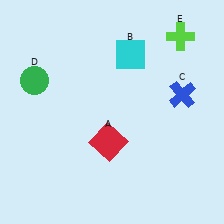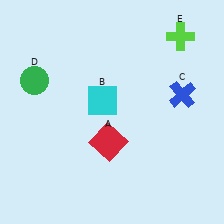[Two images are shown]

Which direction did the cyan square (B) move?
The cyan square (B) moved down.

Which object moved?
The cyan square (B) moved down.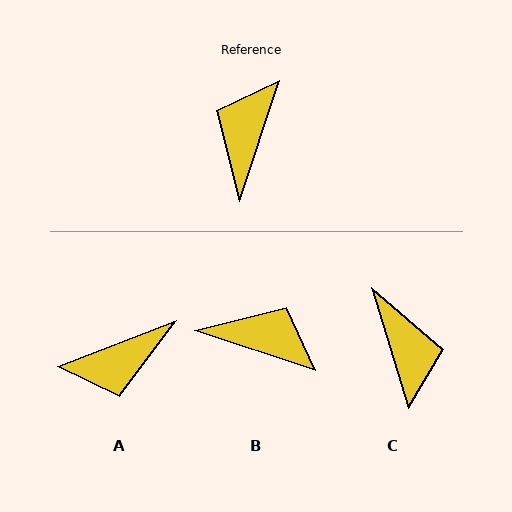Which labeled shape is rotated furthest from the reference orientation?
C, about 145 degrees away.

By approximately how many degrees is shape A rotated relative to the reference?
Approximately 129 degrees counter-clockwise.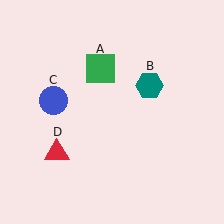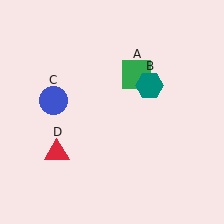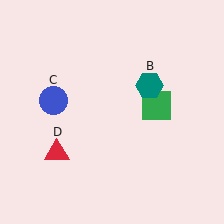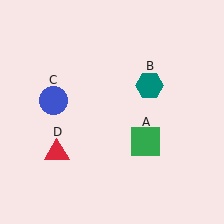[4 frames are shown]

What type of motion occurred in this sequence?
The green square (object A) rotated clockwise around the center of the scene.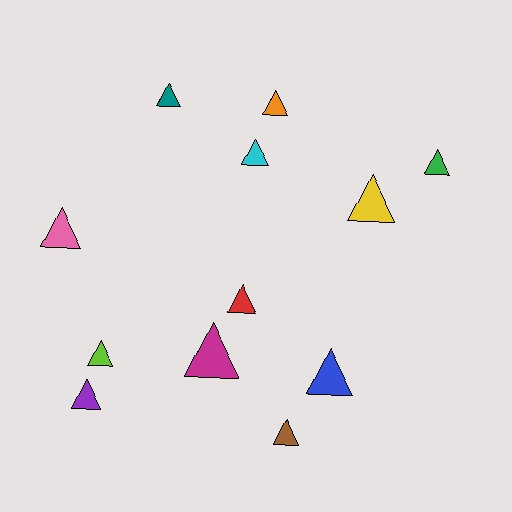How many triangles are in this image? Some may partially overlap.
There are 12 triangles.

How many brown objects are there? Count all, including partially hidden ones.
There is 1 brown object.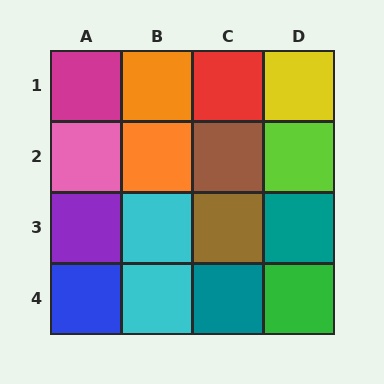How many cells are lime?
1 cell is lime.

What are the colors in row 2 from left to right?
Pink, orange, brown, lime.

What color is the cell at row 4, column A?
Blue.